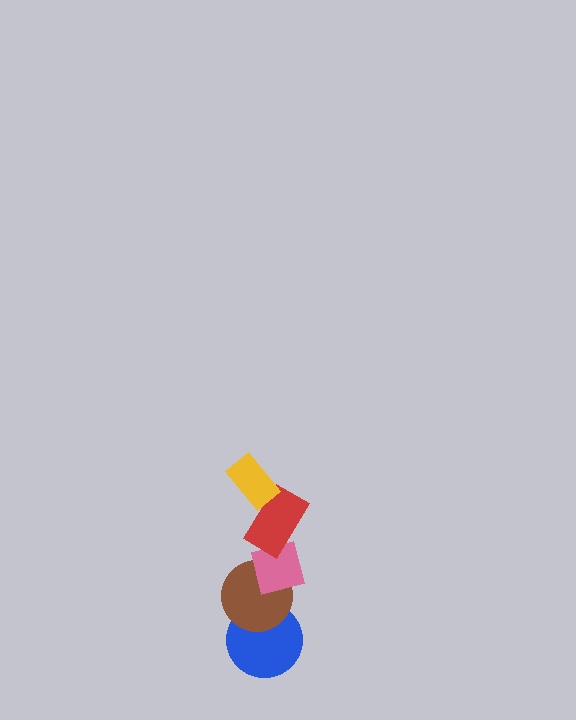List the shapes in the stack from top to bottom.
From top to bottom: the yellow rectangle, the red rectangle, the pink square, the brown circle, the blue circle.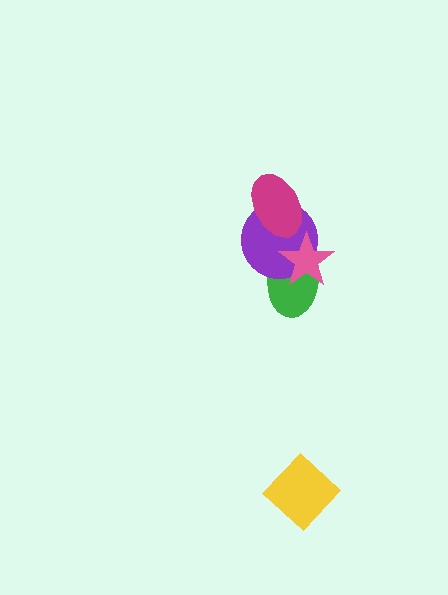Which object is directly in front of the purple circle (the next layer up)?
The magenta ellipse is directly in front of the purple circle.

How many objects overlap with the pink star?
2 objects overlap with the pink star.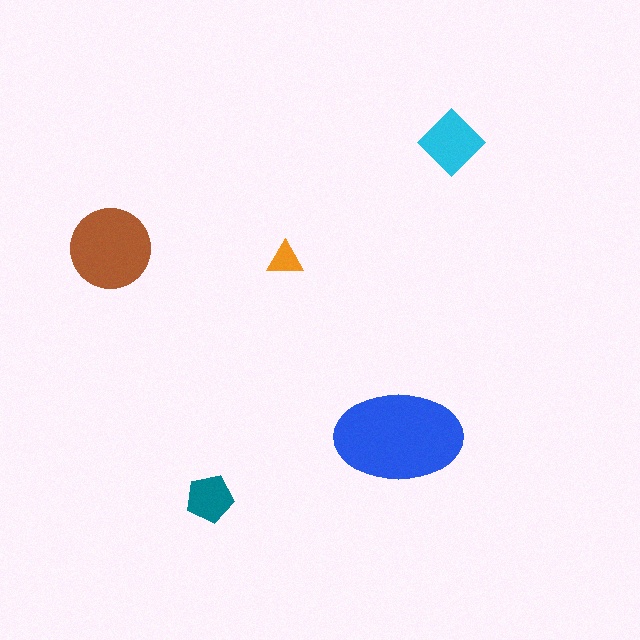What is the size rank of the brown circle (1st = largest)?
2nd.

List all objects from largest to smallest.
The blue ellipse, the brown circle, the cyan diamond, the teal pentagon, the orange triangle.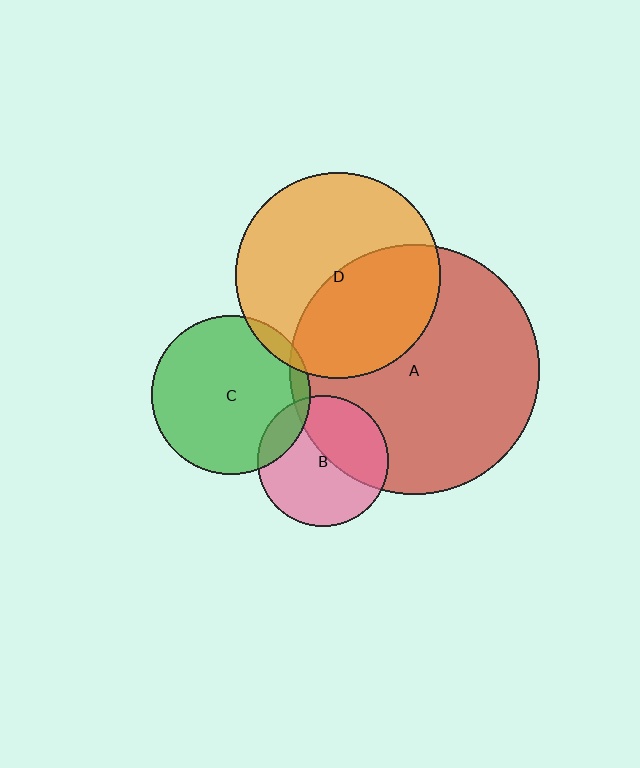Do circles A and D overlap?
Yes.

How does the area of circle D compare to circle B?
Approximately 2.5 times.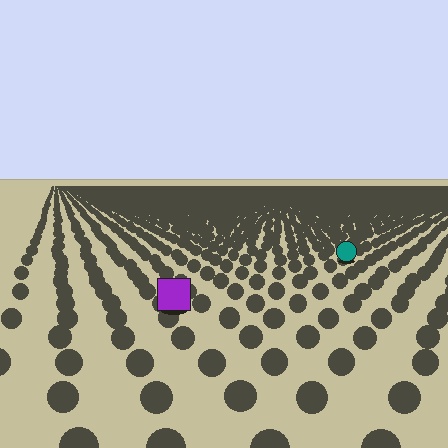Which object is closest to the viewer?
The purple square is closest. The texture marks near it are larger and more spread out.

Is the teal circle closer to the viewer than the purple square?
No. The purple square is closer — you can tell from the texture gradient: the ground texture is coarser near it.